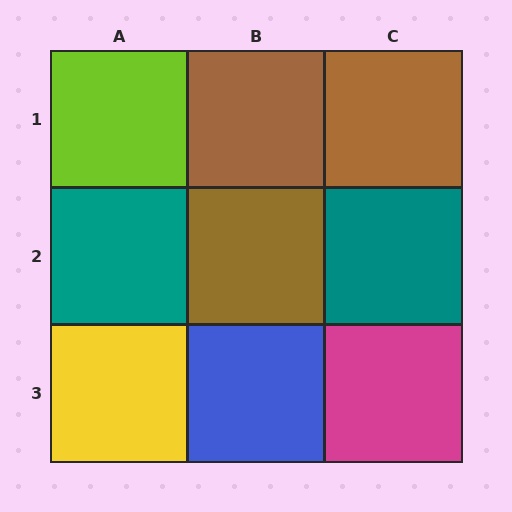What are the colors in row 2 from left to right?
Teal, brown, teal.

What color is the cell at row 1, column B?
Brown.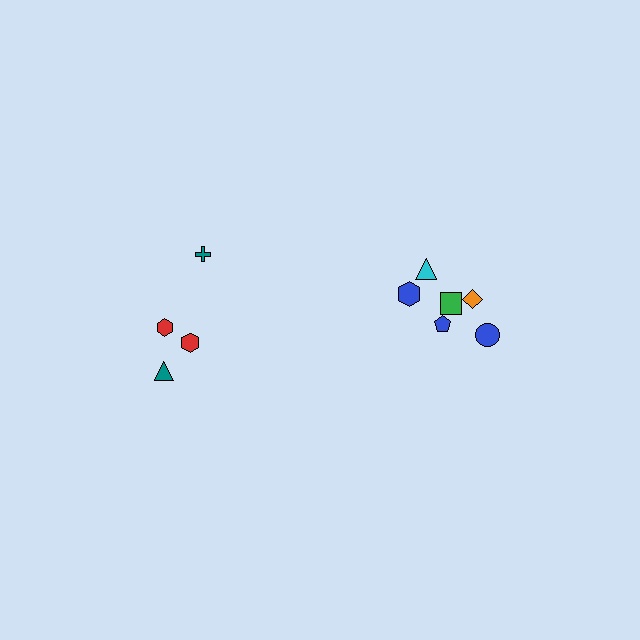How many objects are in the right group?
There are 6 objects.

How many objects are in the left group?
There are 4 objects.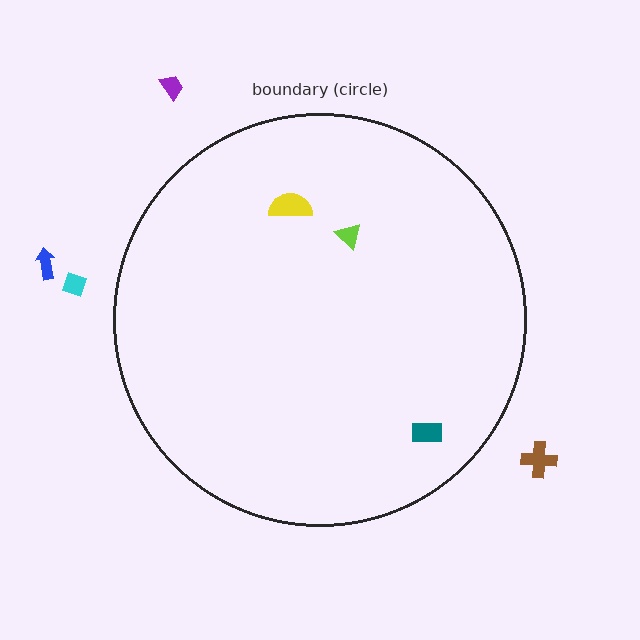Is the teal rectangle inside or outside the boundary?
Inside.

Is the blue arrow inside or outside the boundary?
Outside.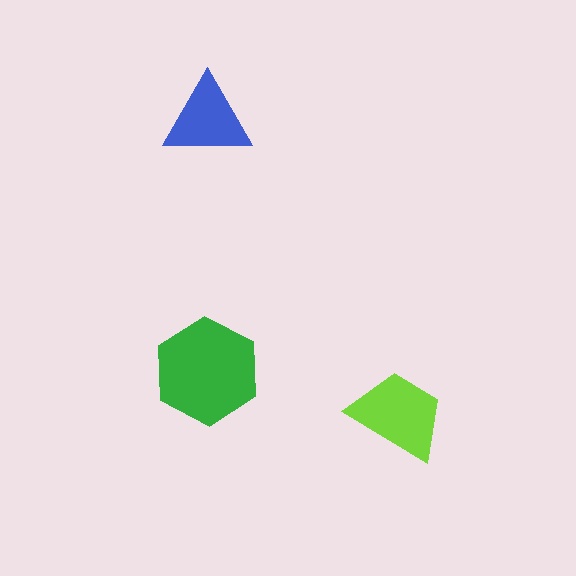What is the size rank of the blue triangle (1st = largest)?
3rd.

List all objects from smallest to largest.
The blue triangle, the lime trapezoid, the green hexagon.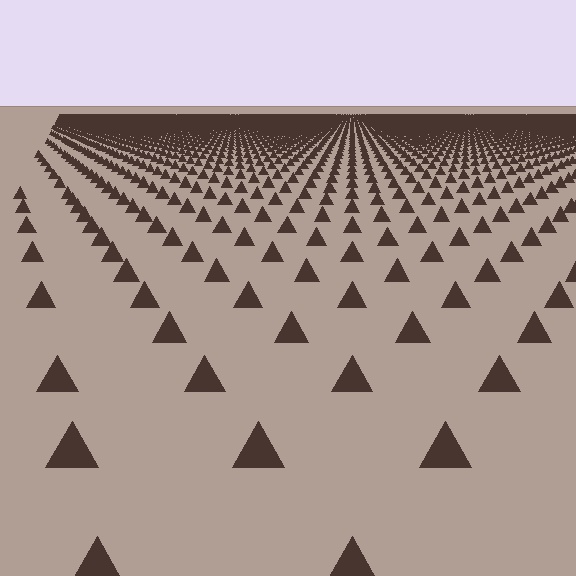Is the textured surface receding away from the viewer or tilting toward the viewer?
The surface is receding away from the viewer. Texture elements get smaller and denser toward the top.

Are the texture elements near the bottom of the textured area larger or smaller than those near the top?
Larger. Near the bottom, elements are closer to the viewer and appear at a bigger on-screen size.